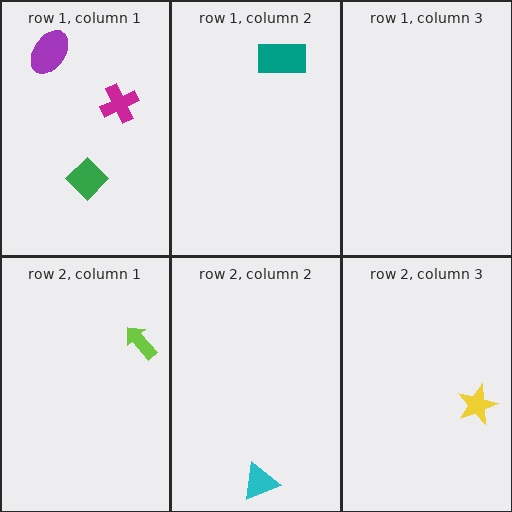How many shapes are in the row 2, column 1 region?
1.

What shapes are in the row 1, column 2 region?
The teal rectangle.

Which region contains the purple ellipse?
The row 1, column 1 region.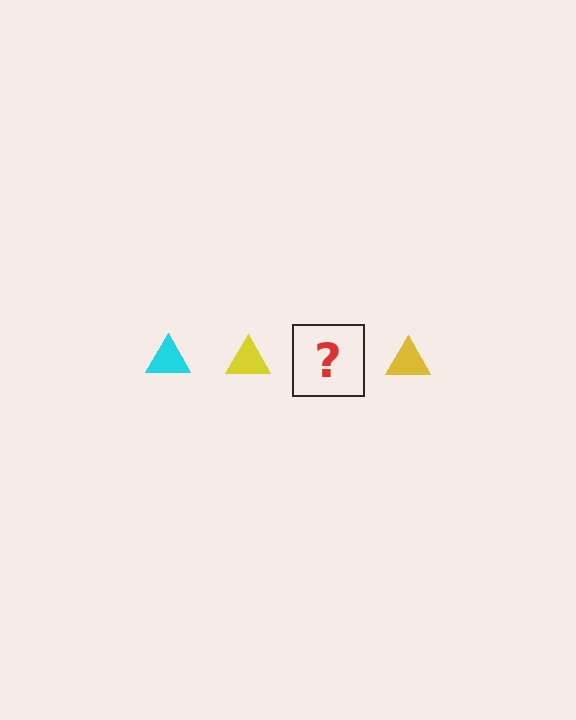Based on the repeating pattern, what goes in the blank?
The blank should be a cyan triangle.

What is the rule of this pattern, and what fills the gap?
The rule is that the pattern cycles through cyan, yellow triangles. The gap should be filled with a cyan triangle.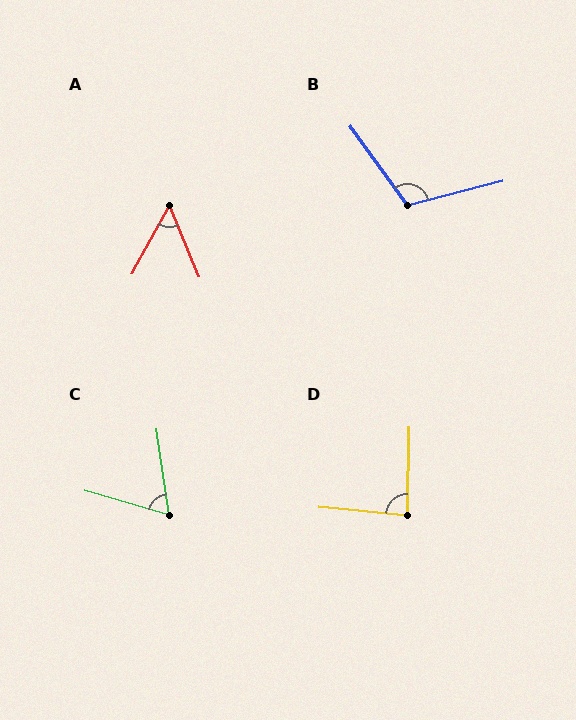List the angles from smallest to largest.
A (51°), C (66°), D (86°), B (111°).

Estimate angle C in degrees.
Approximately 66 degrees.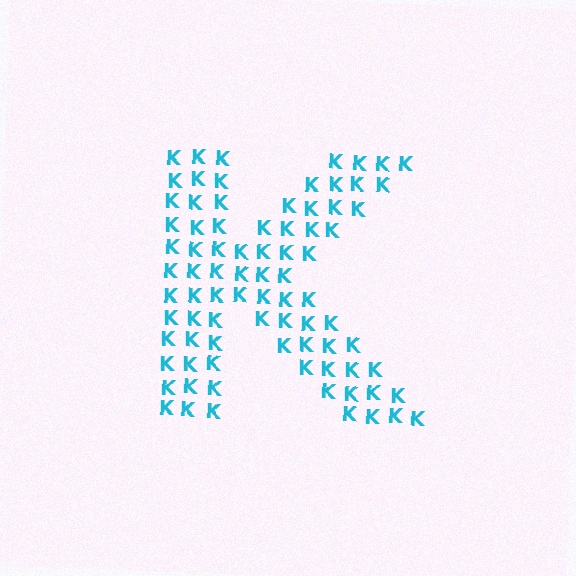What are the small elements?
The small elements are letter K's.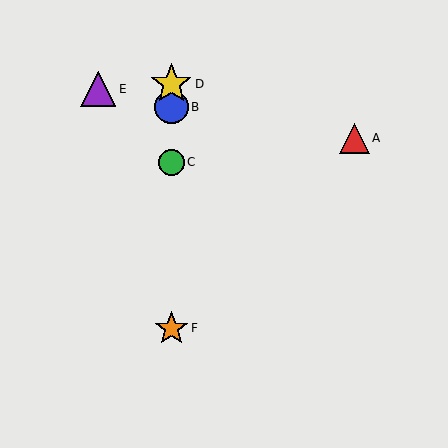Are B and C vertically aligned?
Yes, both are at x≈171.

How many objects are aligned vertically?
4 objects (B, C, D, F) are aligned vertically.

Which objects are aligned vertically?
Objects B, C, D, F are aligned vertically.